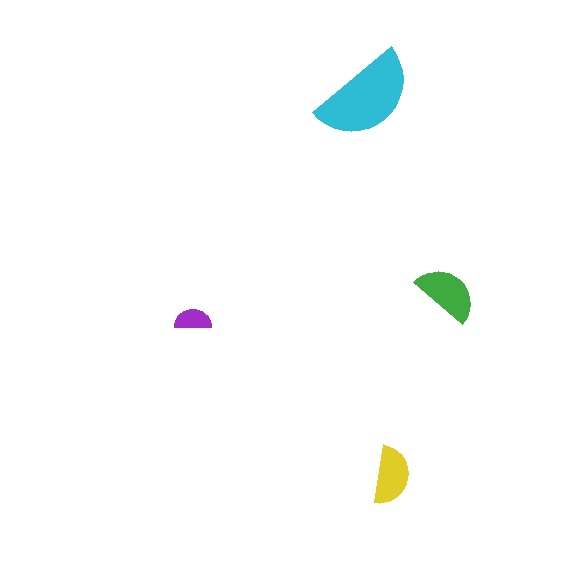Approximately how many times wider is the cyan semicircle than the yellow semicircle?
About 1.5 times wider.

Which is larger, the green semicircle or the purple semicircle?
The green one.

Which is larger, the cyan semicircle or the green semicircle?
The cyan one.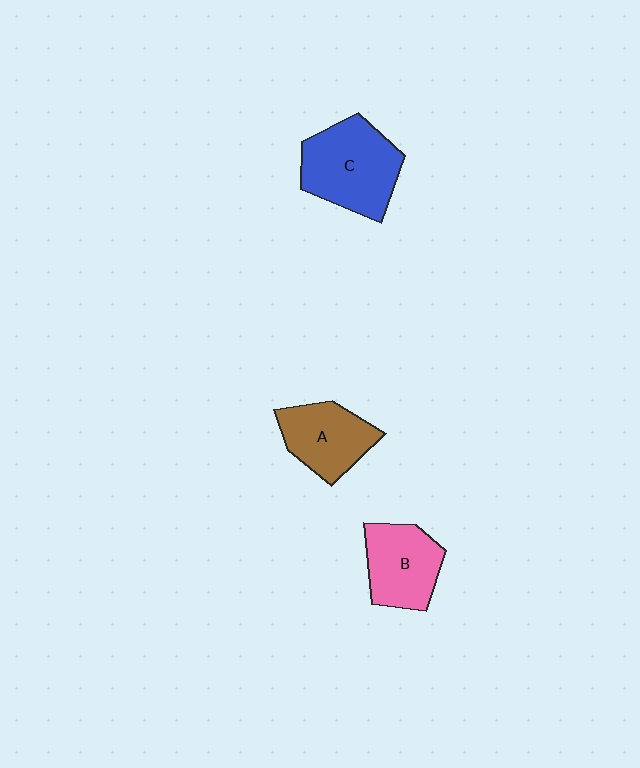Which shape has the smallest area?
Shape A (brown).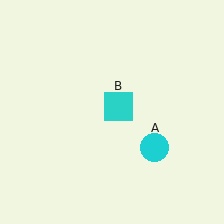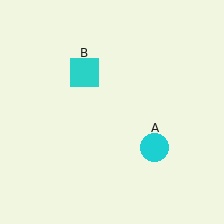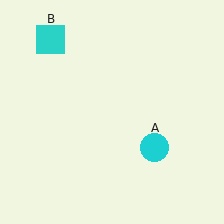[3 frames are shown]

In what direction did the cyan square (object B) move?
The cyan square (object B) moved up and to the left.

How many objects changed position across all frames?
1 object changed position: cyan square (object B).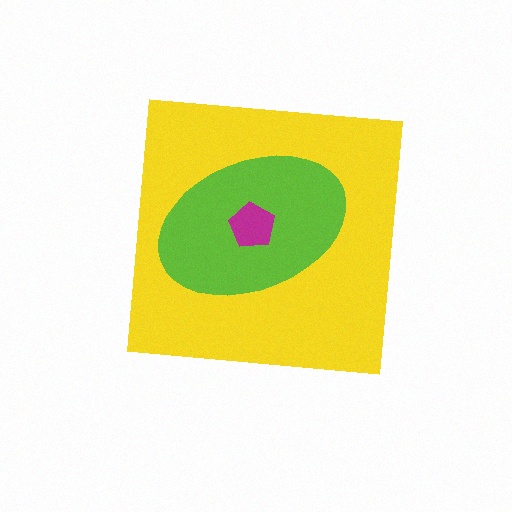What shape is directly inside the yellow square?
The lime ellipse.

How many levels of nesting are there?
3.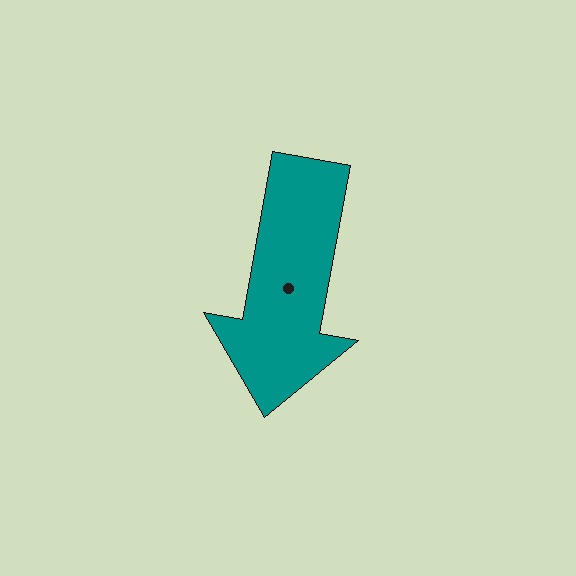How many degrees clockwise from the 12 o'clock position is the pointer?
Approximately 190 degrees.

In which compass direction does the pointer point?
South.